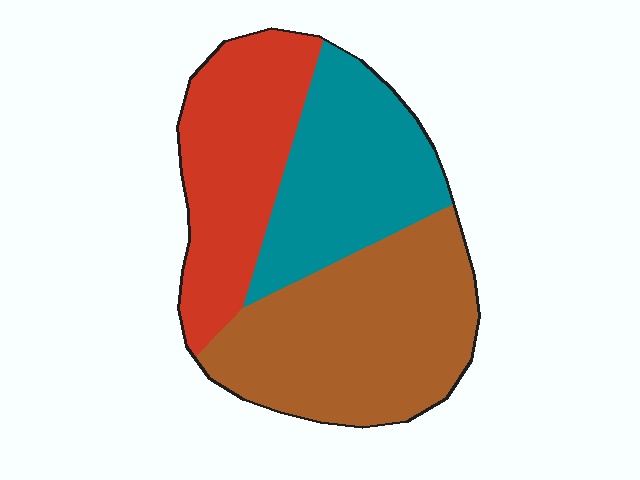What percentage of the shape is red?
Red covers 30% of the shape.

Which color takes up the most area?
Brown, at roughly 40%.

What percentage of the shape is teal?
Teal takes up between a sixth and a third of the shape.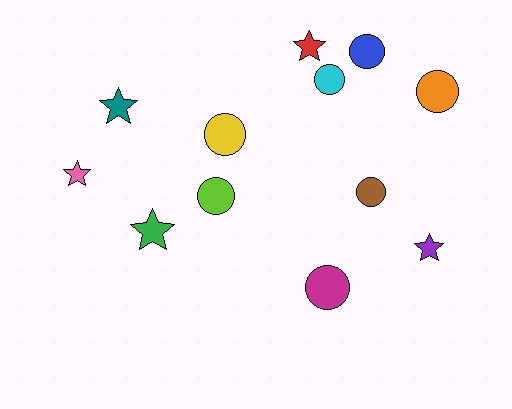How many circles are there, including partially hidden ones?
There are 7 circles.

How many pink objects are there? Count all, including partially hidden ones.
There is 1 pink object.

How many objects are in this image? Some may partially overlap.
There are 12 objects.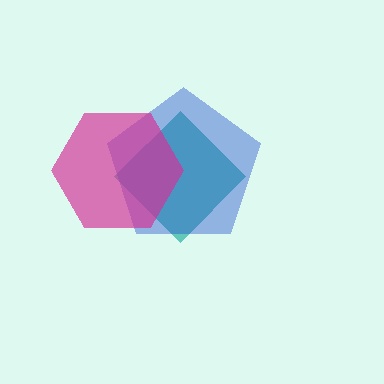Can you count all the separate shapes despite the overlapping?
Yes, there are 3 separate shapes.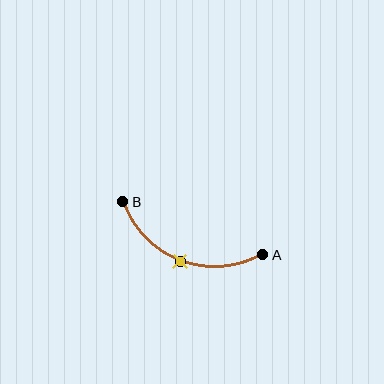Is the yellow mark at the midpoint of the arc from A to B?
Yes. The yellow mark lies on the arc at equal arc-length from both A and B — it is the arc midpoint.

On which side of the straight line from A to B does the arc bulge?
The arc bulges below the straight line connecting A and B.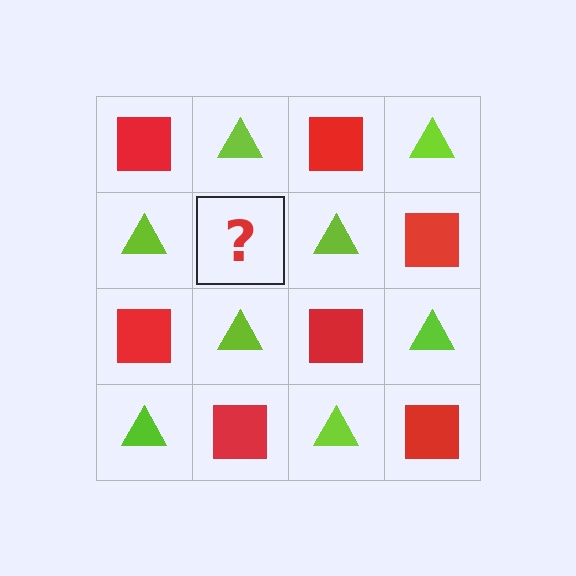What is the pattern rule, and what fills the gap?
The rule is that it alternates red square and lime triangle in a checkerboard pattern. The gap should be filled with a red square.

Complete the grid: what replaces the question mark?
The question mark should be replaced with a red square.